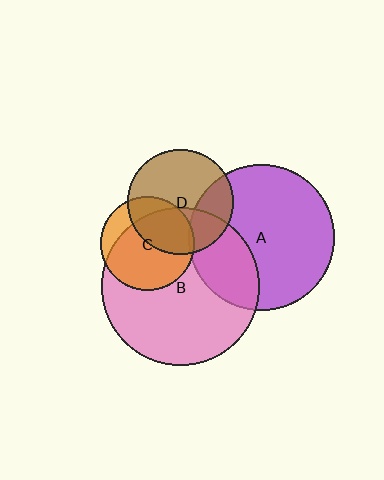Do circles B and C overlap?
Yes.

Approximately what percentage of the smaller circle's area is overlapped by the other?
Approximately 75%.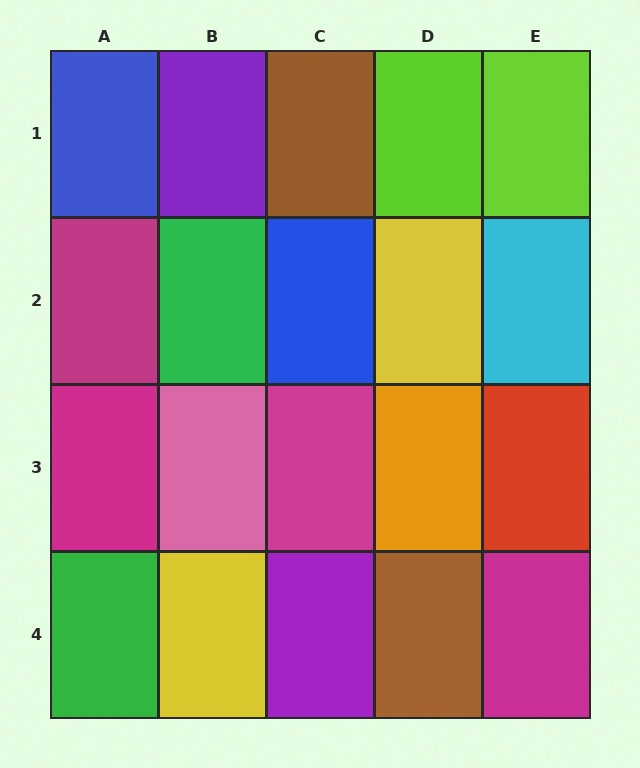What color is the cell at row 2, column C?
Blue.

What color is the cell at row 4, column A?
Green.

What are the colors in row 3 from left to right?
Magenta, pink, magenta, orange, red.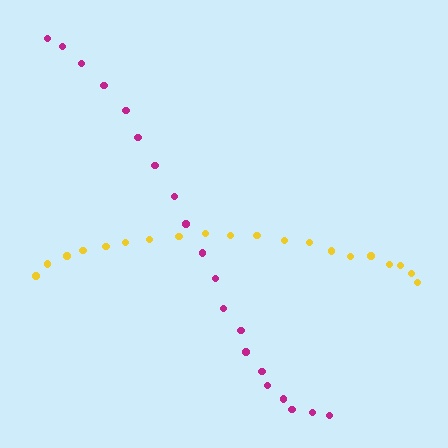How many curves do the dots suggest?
There are 2 distinct paths.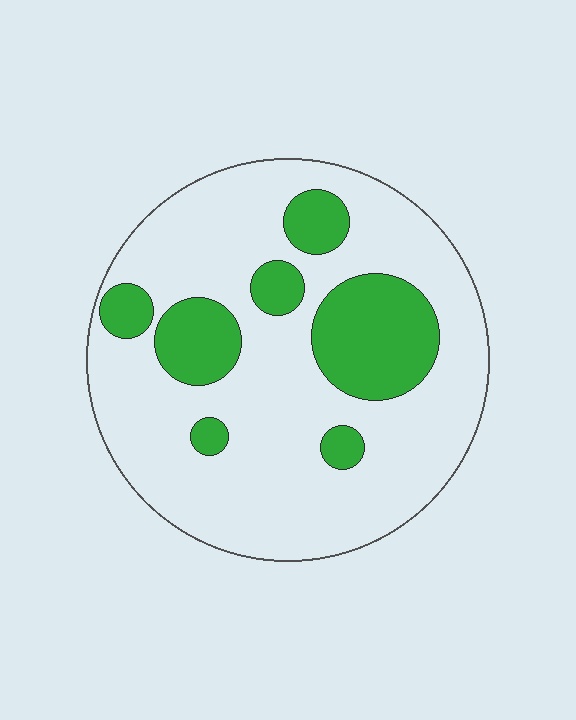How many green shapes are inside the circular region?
7.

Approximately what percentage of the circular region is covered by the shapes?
Approximately 25%.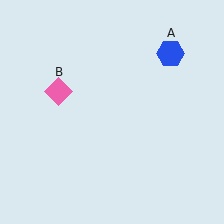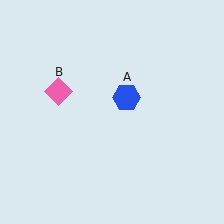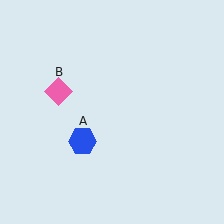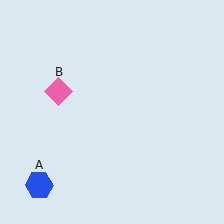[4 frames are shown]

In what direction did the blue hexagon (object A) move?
The blue hexagon (object A) moved down and to the left.